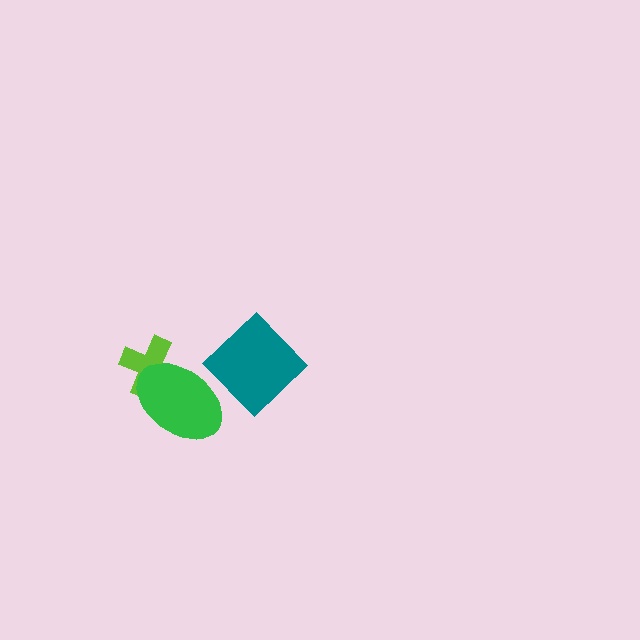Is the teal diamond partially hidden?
No, no other shape covers it.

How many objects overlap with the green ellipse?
1 object overlaps with the green ellipse.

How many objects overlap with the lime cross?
1 object overlaps with the lime cross.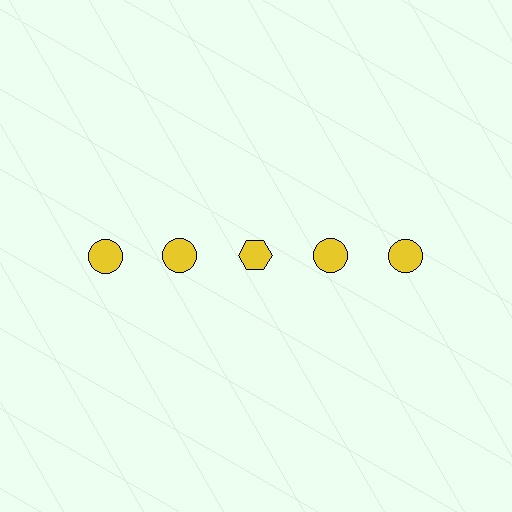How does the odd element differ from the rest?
It has a different shape: hexagon instead of circle.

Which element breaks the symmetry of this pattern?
The yellow hexagon in the top row, center column breaks the symmetry. All other shapes are yellow circles.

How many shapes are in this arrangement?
There are 5 shapes arranged in a grid pattern.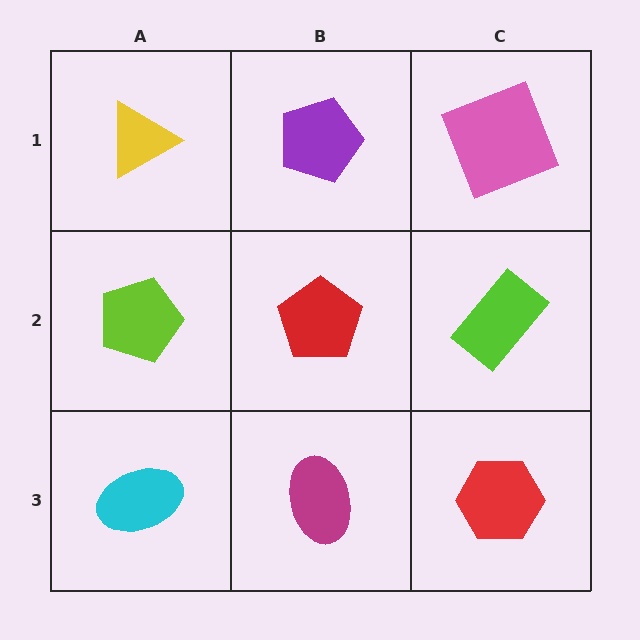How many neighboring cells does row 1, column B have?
3.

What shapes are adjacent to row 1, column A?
A lime pentagon (row 2, column A), a purple pentagon (row 1, column B).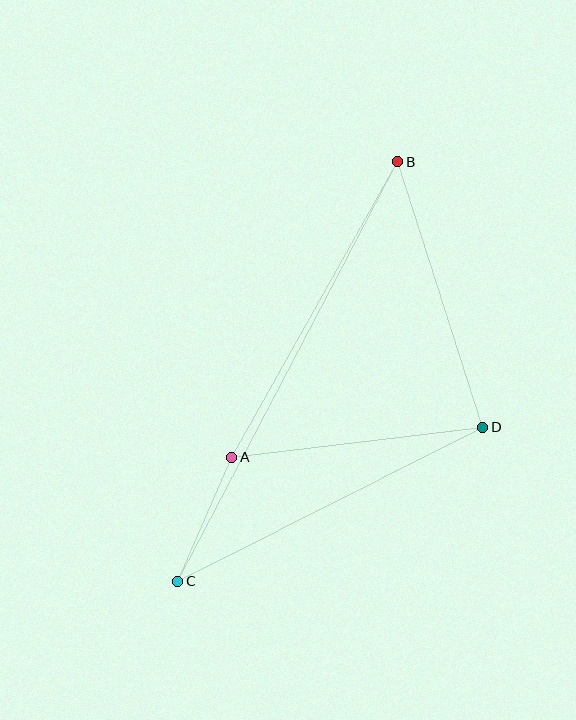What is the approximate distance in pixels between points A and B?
The distance between A and B is approximately 339 pixels.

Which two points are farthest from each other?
Points B and C are farthest from each other.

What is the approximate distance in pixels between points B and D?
The distance between B and D is approximately 279 pixels.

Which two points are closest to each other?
Points A and C are closest to each other.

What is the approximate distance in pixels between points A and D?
The distance between A and D is approximately 253 pixels.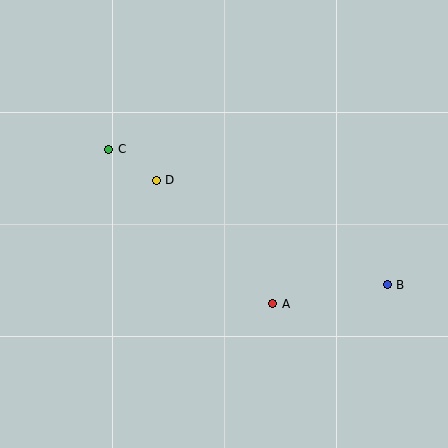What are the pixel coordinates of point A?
Point A is at (273, 304).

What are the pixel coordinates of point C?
Point C is at (109, 149).